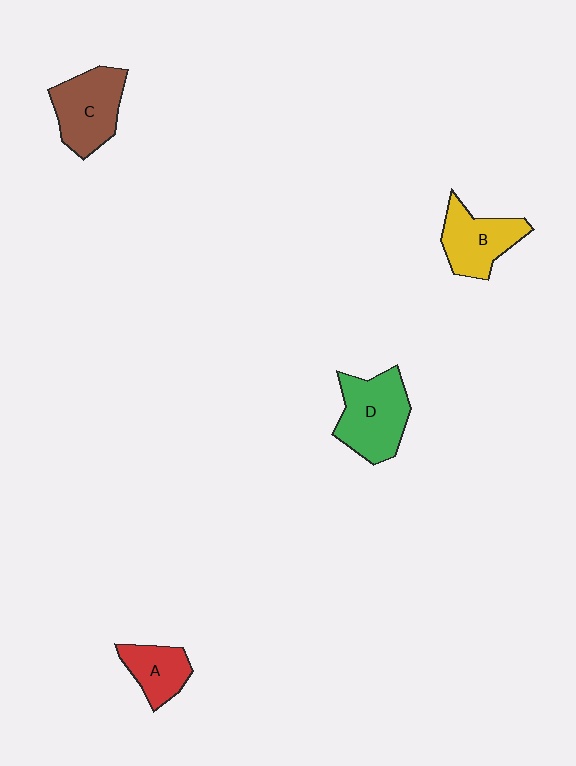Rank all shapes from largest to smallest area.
From largest to smallest: D (green), C (brown), B (yellow), A (red).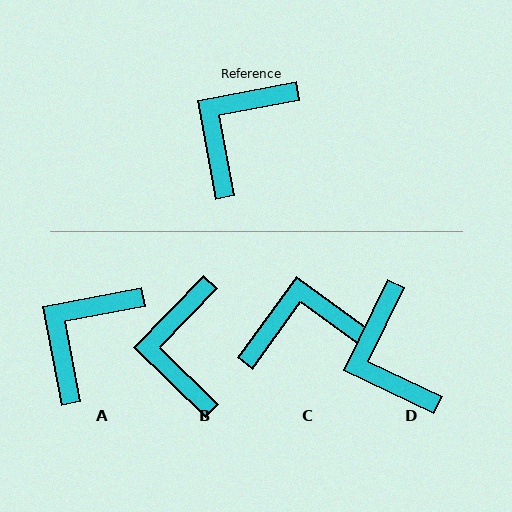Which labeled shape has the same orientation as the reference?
A.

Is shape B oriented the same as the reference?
No, it is off by about 35 degrees.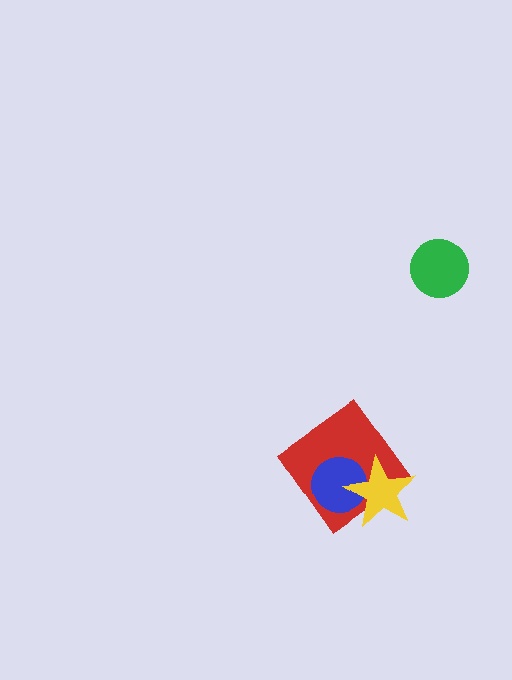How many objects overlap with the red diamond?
2 objects overlap with the red diamond.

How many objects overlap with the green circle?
0 objects overlap with the green circle.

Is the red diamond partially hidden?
Yes, it is partially covered by another shape.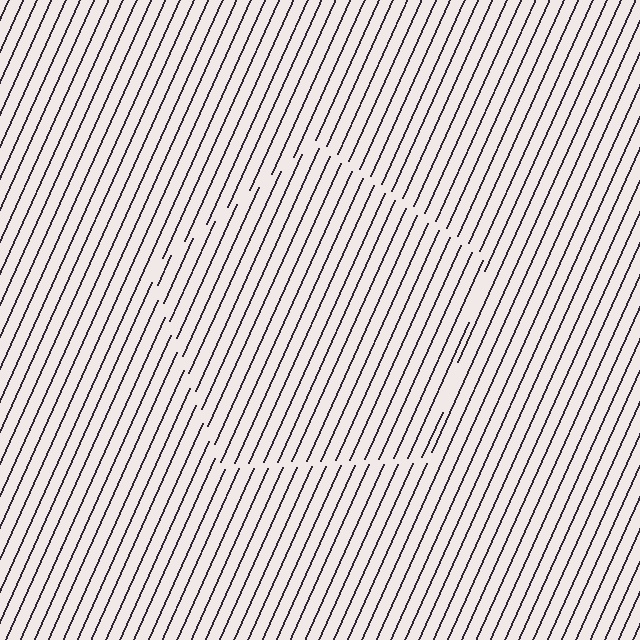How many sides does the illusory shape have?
5 sides — the line-ends trace a pentagon.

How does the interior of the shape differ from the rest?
The interior of the shape contains the same grating, shifted by half a period — the contour is defined by the phase discontinuity where line-ends from the inner and outer gratings abut.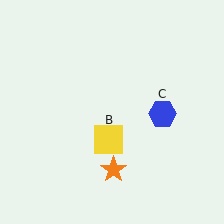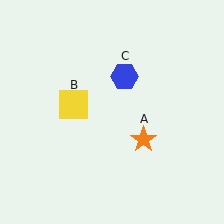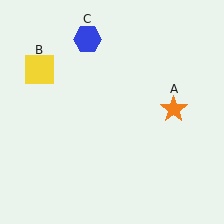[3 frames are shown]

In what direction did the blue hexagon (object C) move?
The blue hexagon (object C) moved up and to the left.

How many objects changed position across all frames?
3 objects changed position: orange star (object A), yellow square (object B), blue hexagon (object C).